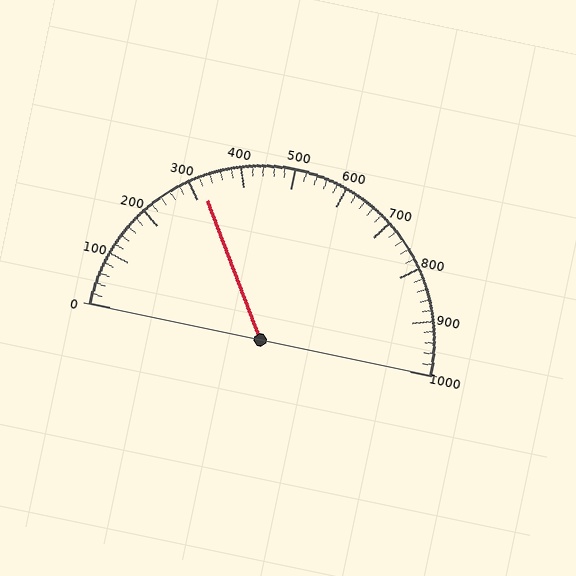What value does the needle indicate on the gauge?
The needle indicates approximately 320.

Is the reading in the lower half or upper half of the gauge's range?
The reading is in the lower half of the range (0 to 1000).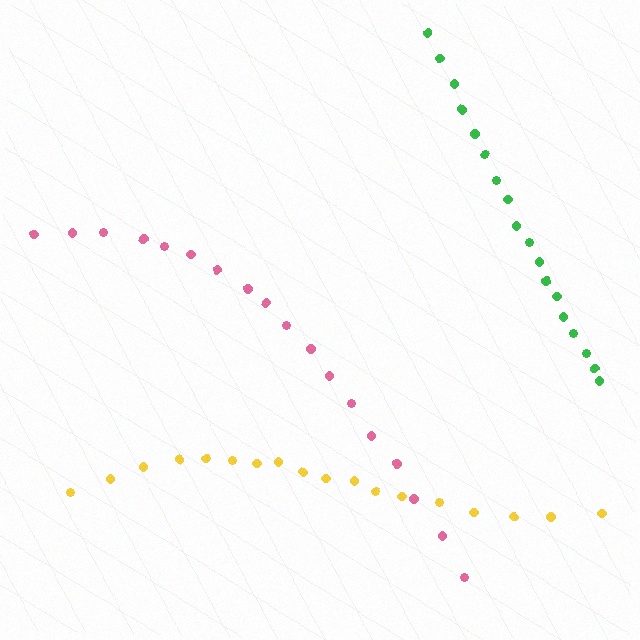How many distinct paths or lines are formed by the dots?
There are 3 distinct paths.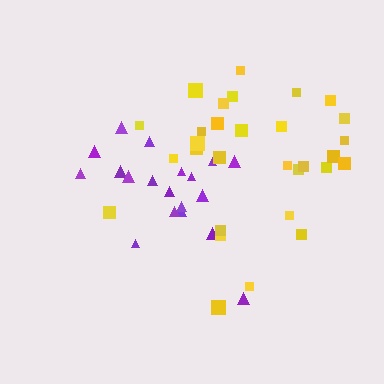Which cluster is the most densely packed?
Purple.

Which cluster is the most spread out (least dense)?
Yellow.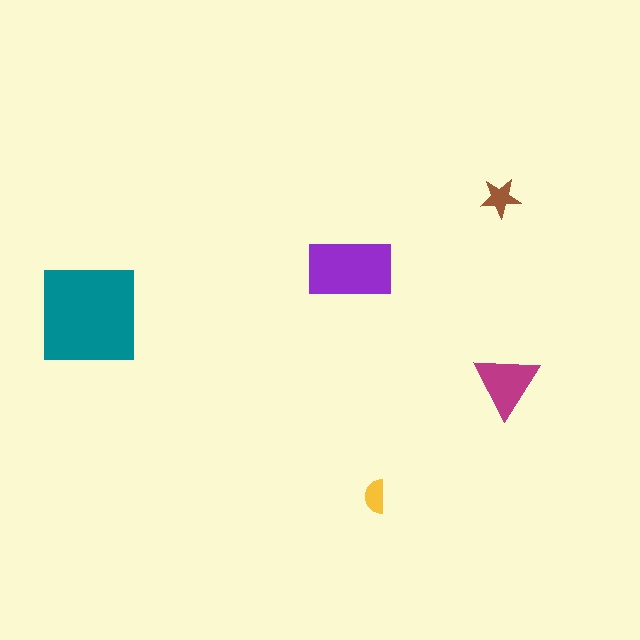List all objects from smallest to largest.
The yellow semicircle, the brown star, the magenta triangle, the purple rectangle, the teal square.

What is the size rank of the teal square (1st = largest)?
1st.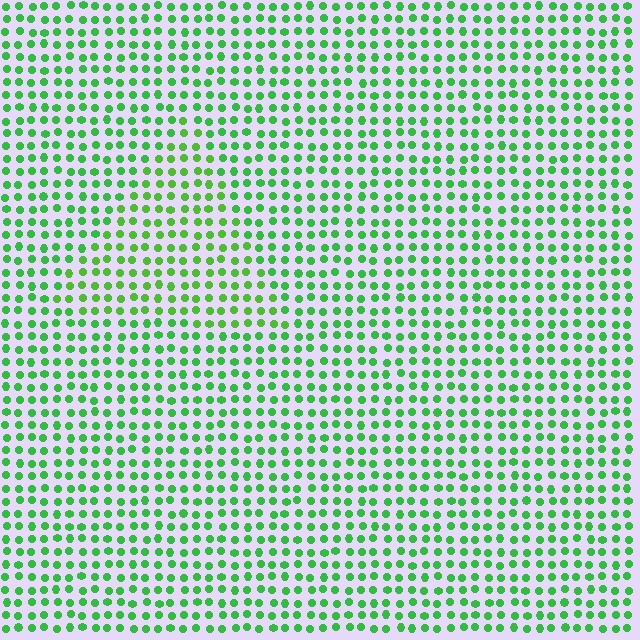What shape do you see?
I see a triangle.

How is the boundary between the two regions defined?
The boundary is defined purely by a slight shift in hue (about 18 degrees). Spacing, size, and orientation are identical on both sides.